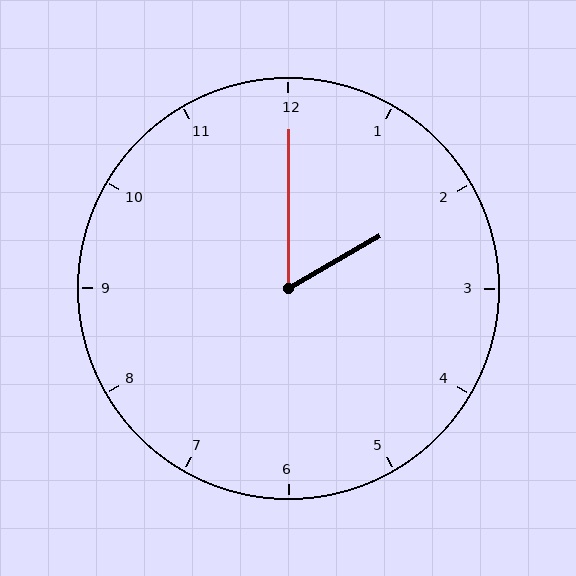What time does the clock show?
2:00.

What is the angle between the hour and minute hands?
Approximately 60 degrees.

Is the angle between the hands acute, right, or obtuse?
It is acute.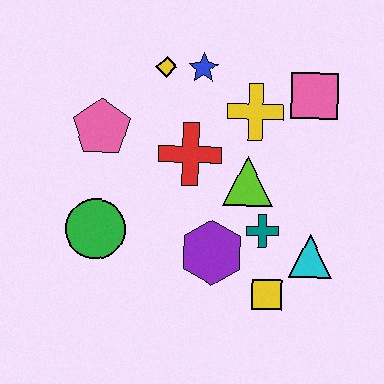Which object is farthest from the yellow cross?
The green circle is farthest from the yellow cross.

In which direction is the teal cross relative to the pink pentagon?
The teal cross is to the right of the pink pentagon.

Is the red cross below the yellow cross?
Yes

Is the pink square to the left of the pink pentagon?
No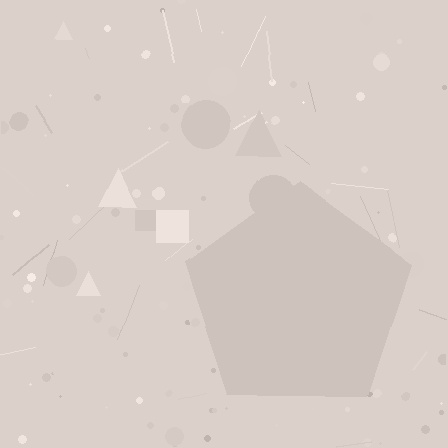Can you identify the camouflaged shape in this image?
The camouflaged shape is a pentagon.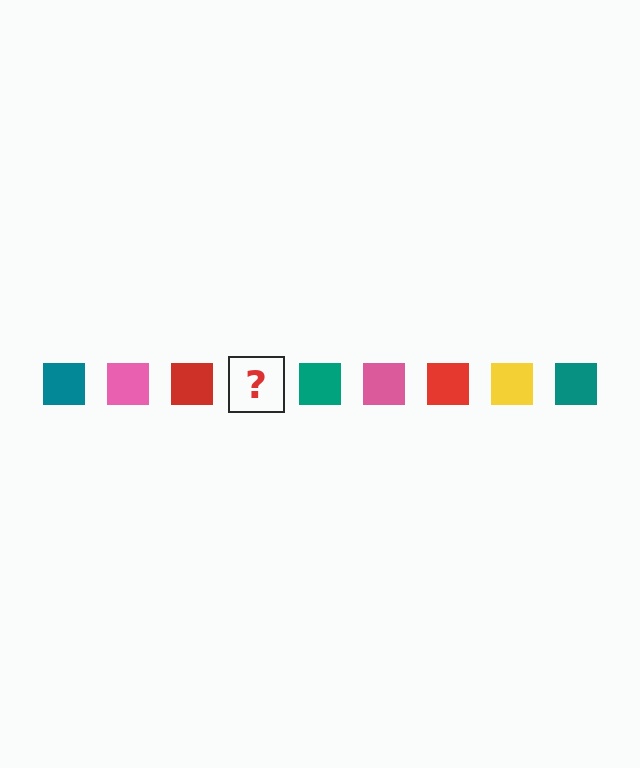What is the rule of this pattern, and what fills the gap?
The rule is that the pattern cycles through teal, pink, red, yellow squares. The gap should be filled with a yellow square.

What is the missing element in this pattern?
The missing element is a yellow square.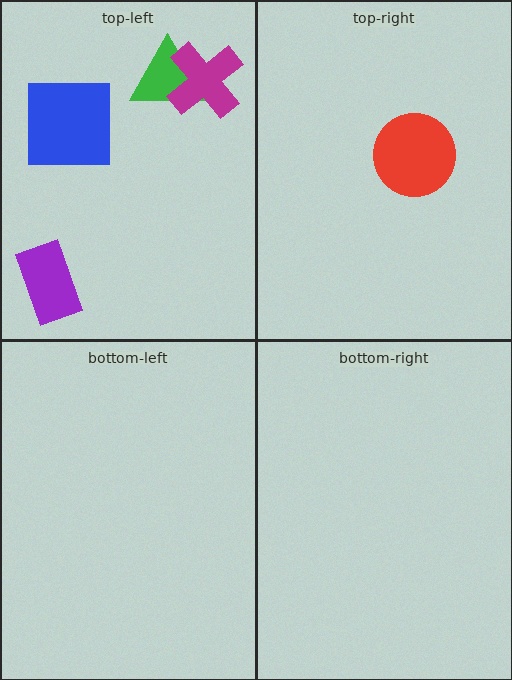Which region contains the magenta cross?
The top-left region.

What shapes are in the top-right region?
The red circle.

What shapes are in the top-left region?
The green triangle, the magenta cross, the blue square, the purple rectangle.